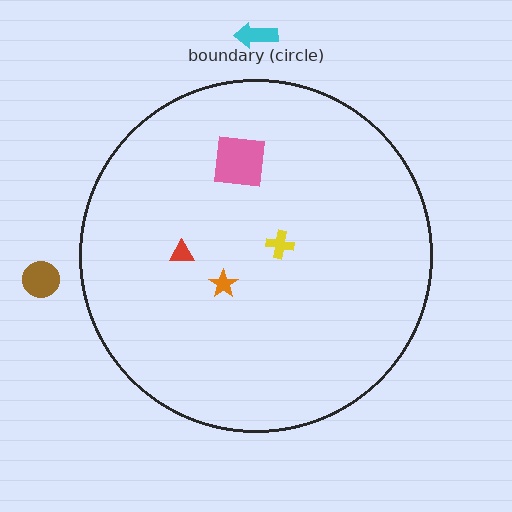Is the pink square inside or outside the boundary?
Inside.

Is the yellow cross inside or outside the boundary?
Inside.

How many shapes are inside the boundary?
4 inside, 2 outside.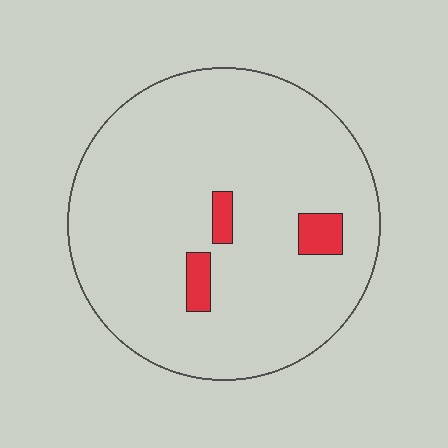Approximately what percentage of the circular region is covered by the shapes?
Approximately 5%.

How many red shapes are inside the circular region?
3.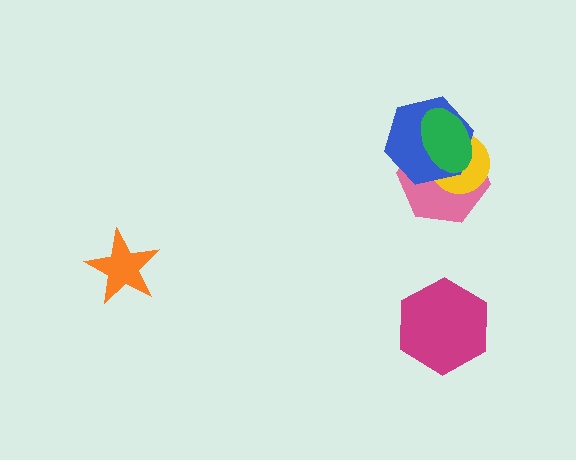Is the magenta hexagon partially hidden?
No, no other shape covers it.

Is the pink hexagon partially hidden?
Yes, it is partially covered by another shape.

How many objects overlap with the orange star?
0 objects overlap with the orange star.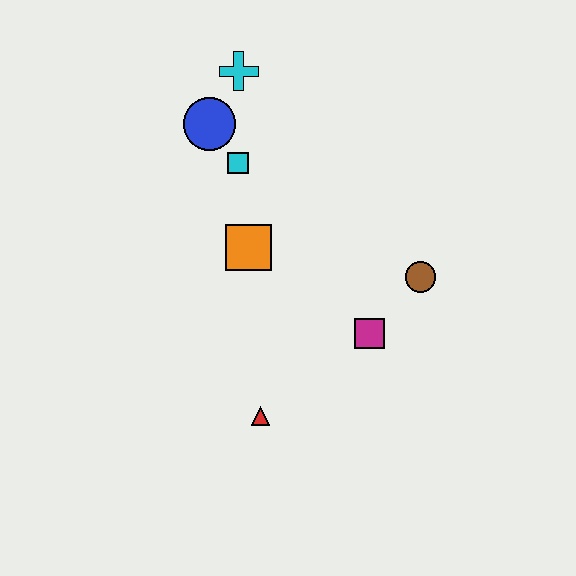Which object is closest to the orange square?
The cyan square is closest to the orange square.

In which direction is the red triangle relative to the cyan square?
The red triangle is below the cyan square.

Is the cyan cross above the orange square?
Yes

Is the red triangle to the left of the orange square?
No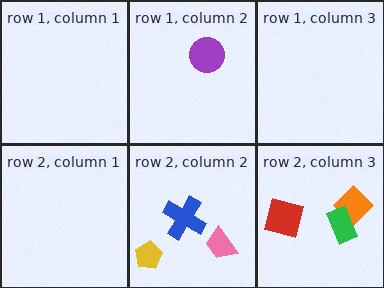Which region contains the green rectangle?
The row 2, column 3 region.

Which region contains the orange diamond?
The row 2, column 3 region.